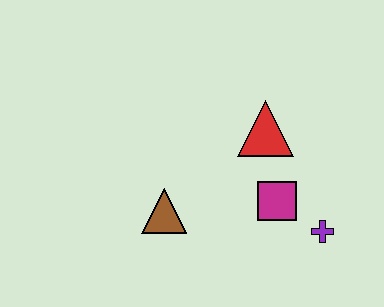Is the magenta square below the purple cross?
No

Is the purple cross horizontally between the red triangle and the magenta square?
No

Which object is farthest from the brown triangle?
The purple cross is farthest from the brown triangle.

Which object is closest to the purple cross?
The magenta square is closest to the purple cross.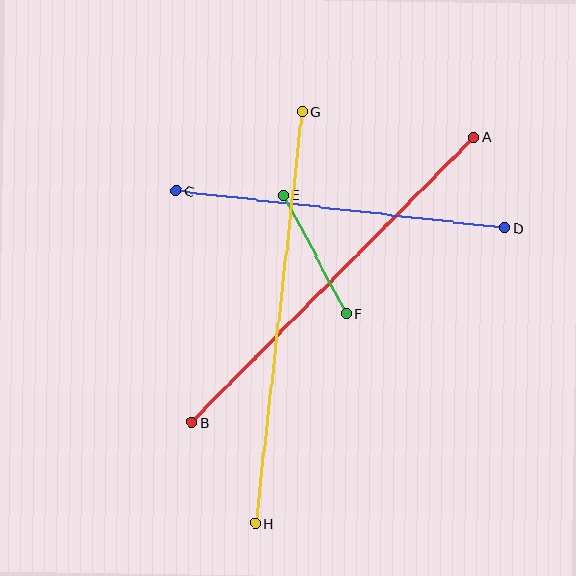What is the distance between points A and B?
The distance is approximately 402 pixels.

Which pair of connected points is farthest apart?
Points G and H are farthest apart.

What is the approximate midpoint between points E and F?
The midpoint is at approximately (315, 254) pixels.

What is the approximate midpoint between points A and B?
The midpoint is at approximately (333, 280) pixels.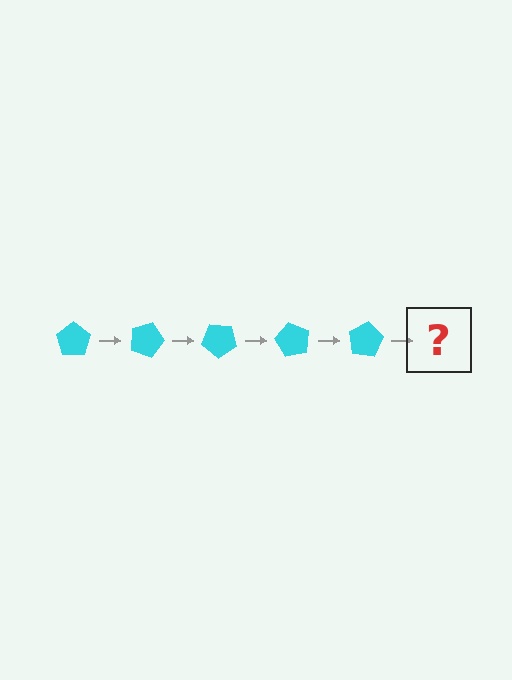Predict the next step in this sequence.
The next step is a cyan pentagon rotated 100 degrees.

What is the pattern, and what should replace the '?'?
The pattern is that the pentagon rotates 20 degrees each step. The '?' should be a cyan pentagon rotated 100 degrees.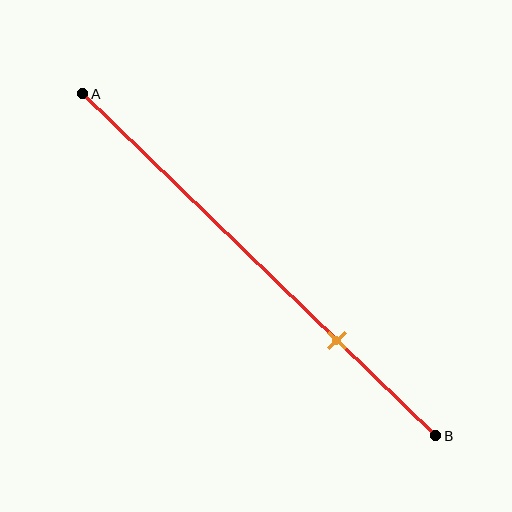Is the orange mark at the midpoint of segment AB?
No, the mark is at about 70% from A, not at the 50% midpoint.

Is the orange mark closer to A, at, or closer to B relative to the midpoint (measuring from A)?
The orange mark is closer to point B than the midpoint of segment AB.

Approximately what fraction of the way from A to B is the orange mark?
The orange mark is approximately 70% of the way from A to B.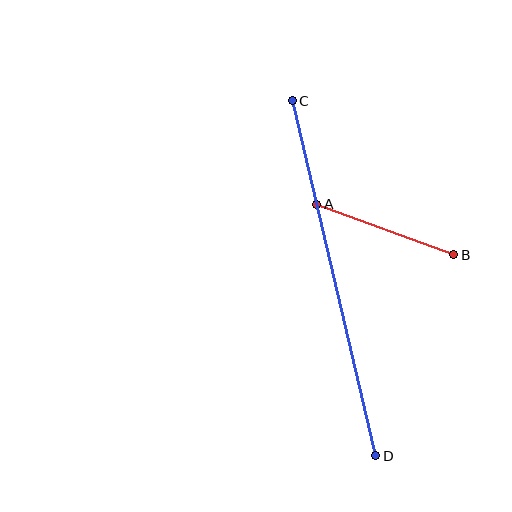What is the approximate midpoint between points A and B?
The midpoint is at approximately (385, 229) pixels.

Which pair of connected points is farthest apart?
Points C and D are farthest apart.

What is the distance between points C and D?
The distance is approximately 365 pixels.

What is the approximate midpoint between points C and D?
The midpoint is at approximately (334, 278) pixels.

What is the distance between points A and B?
The distance is approximately 146 pixels.